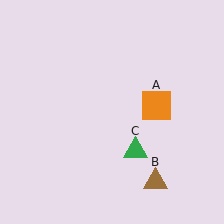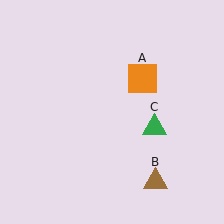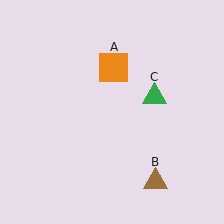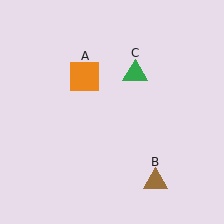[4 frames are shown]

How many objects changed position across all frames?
2 objects changed position: orange square (object A), green triangle (object C).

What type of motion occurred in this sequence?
The orange square (object A), green triangle (object C) rotated counterclockwise around the center of the scene.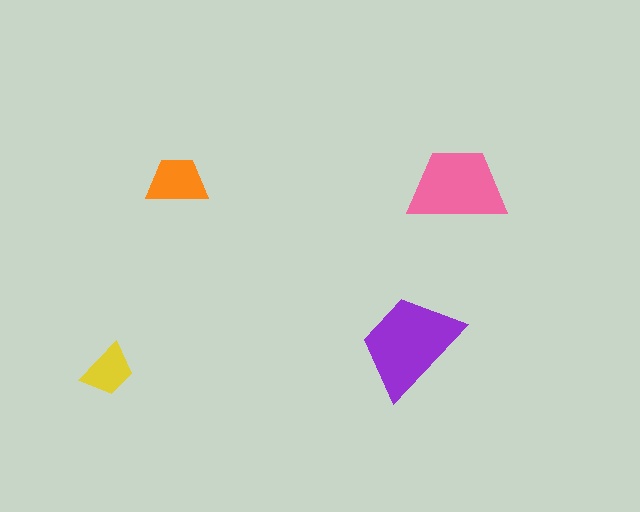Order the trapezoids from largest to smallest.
the purple one, the pink one, the orange one, the yellow one.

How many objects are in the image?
There are 4 objects in the image.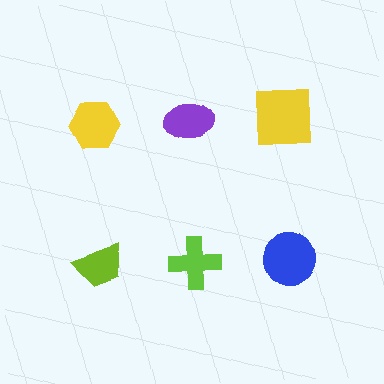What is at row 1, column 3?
A yellow square.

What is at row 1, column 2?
A purple ellipse.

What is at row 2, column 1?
A lime trapezoid.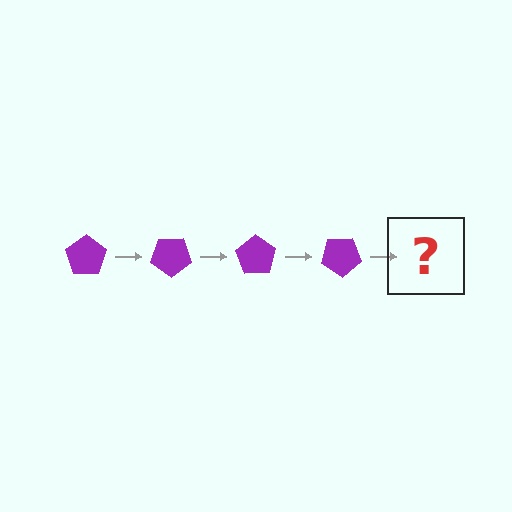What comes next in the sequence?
The next element should be a purple pentagon rotated 140 degrees.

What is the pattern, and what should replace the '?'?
The pattern is that the pentagon rotates 35 degrees each step. The '?' should be a purple pentagon rotated 140 degrees.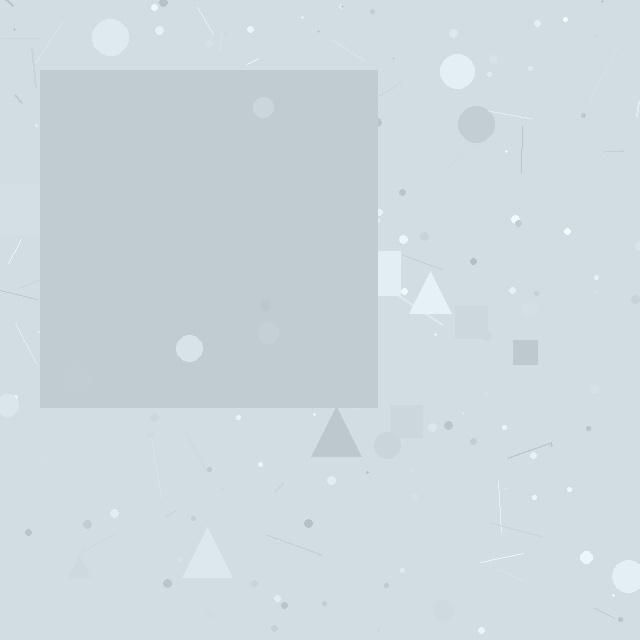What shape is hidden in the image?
A square is hidden in the image.